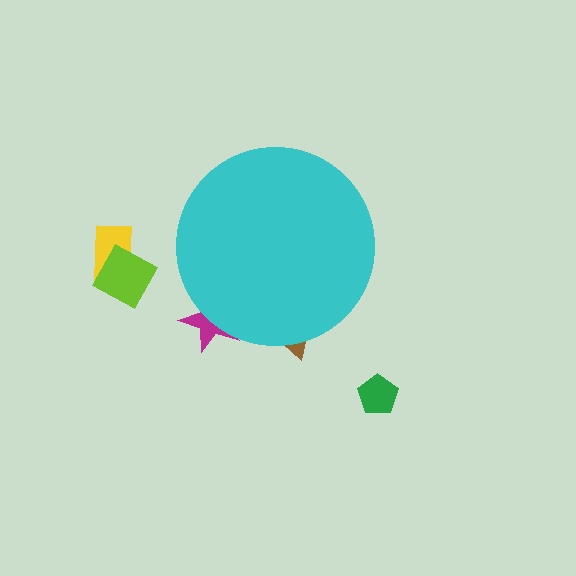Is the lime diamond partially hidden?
No, the lime diamond is fully visible.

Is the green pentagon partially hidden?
No, the green pentagon is fully visible.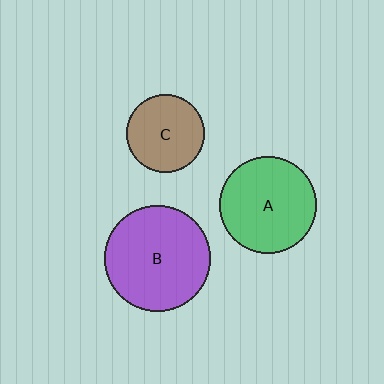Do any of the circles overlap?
No, none of the circles overlap.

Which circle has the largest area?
Circle B (purple).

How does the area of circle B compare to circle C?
Approximately 1.8 times.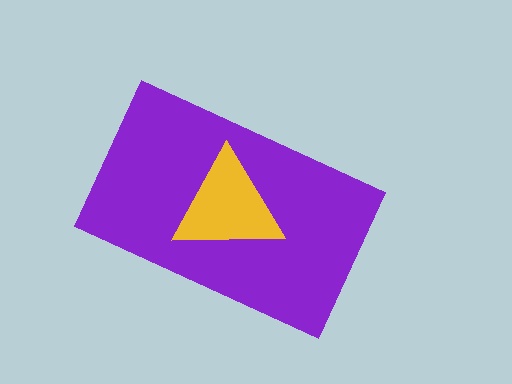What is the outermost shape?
The purple rectangle.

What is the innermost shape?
The yellow triangle.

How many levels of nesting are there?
2.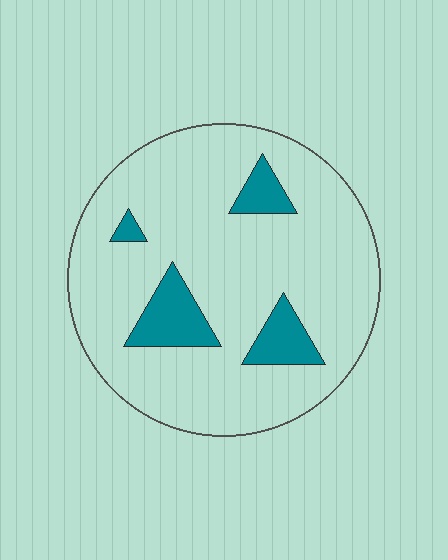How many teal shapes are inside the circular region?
4.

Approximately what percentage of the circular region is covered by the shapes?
Approximately 15%.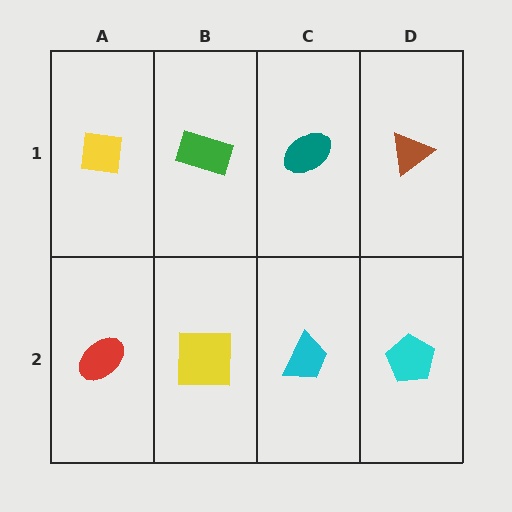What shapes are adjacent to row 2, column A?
A yellow square (row 1, column A), a yellow square (row 2, column B).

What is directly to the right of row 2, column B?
A cyan trapezoid.